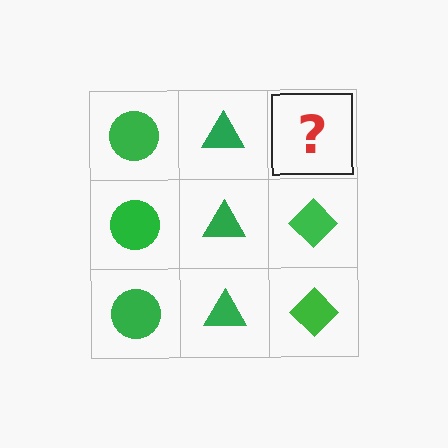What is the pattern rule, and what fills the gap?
The rule is that each column has a consistent shape. The gap should be filled with a green diamond.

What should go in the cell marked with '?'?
The missing cell should contain a green diamond.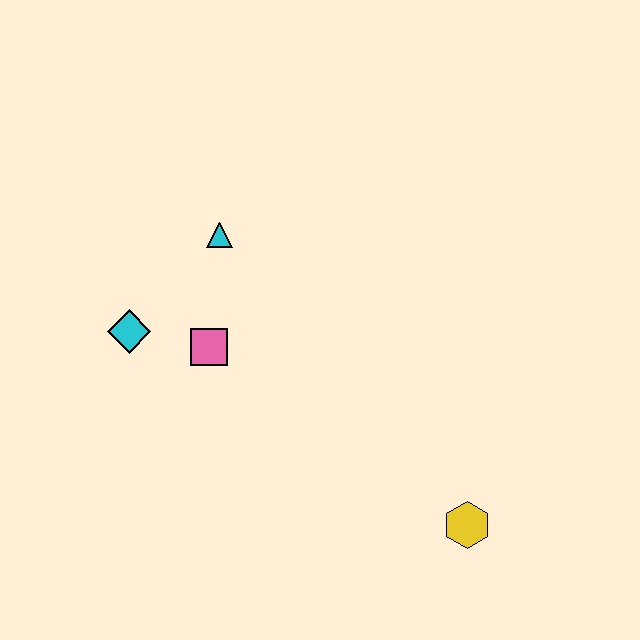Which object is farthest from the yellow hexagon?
The cyan diamond is farthest from the yellow hexagon.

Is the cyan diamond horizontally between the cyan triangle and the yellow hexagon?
No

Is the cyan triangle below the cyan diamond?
No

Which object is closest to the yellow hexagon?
The pink square is closest to the yellow hexagon.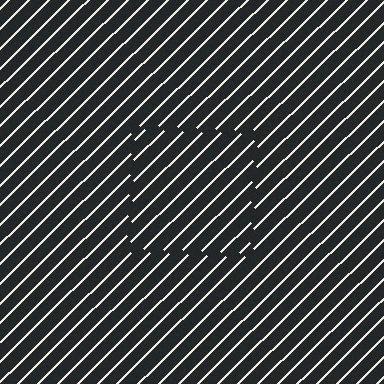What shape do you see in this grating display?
An illusory square. The interior of the shape contains the same grating, shifted by half a period — the contour is defined by the phase discontinuity where line-ends from the inner and outer gratings abut.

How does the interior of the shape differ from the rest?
The interior of the shape contains the same grating, shifted by half a period — the contour is defined by the phase discontinuity where line-ends from the inner and outer gratings abut.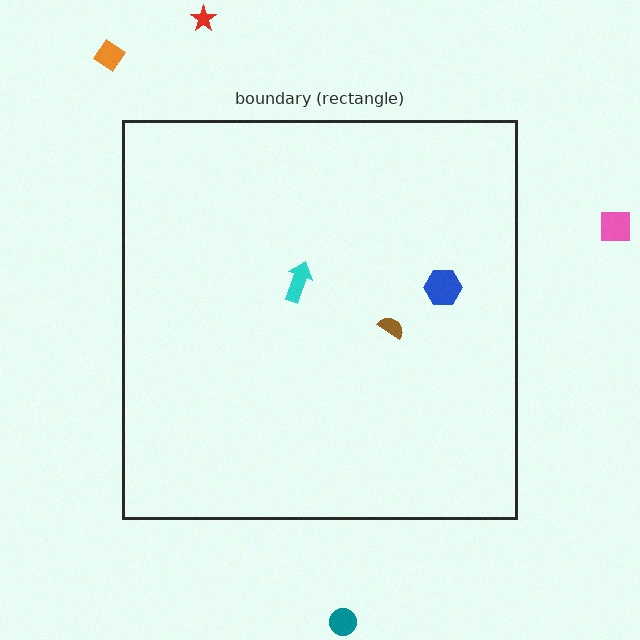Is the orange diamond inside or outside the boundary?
Outside.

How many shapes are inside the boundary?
3 inside, 4 outside.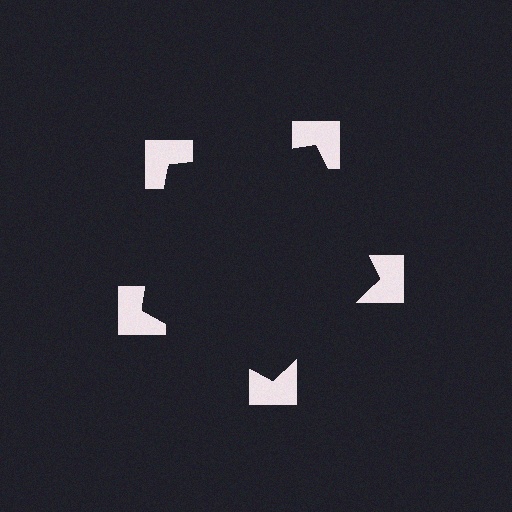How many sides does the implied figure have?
5 sides.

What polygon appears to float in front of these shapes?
An illusory pentagon — its edges are inferred from the aligned wedge cuts in the notched squares, not physically drawn.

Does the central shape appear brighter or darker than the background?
It typically appears slightly darker than the background, even though no actual brightness change is drawn.